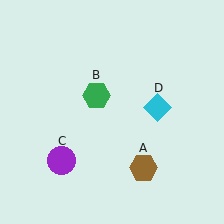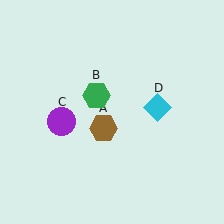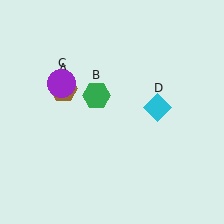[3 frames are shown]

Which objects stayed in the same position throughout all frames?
Green hexagon (object B) and cyan diamond (object D) remained stationary.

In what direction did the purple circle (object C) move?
The purple circle (object C) moved up.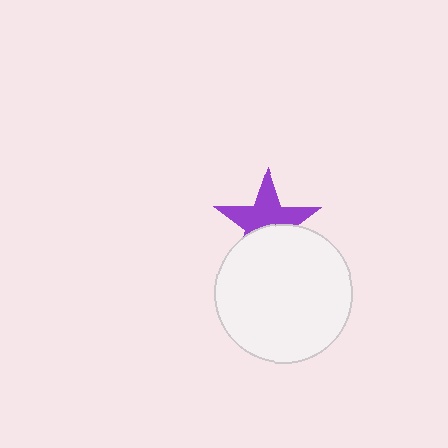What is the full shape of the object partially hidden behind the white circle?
The partially hidden object is a purple star.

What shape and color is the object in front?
The object in front is a white circle.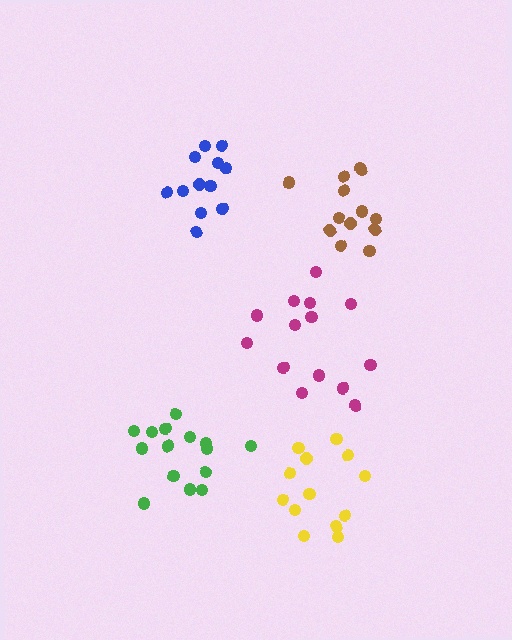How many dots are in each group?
Group 1: 13 dots, Group 2: 15 dots, Group 3: 15 dots, Group 4: 13 dots, Group 5: 12 dots (68 total).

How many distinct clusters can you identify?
There are 5 distinct clusters.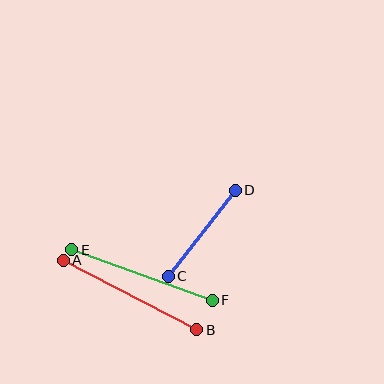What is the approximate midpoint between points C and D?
The midpoint is at approximately (202, 233) pixels.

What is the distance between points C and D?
The distance is approximately 109 pixels.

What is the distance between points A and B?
The distance is approximately 151 pixels.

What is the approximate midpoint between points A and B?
The midpoint is at approximately (130, 295) pixels.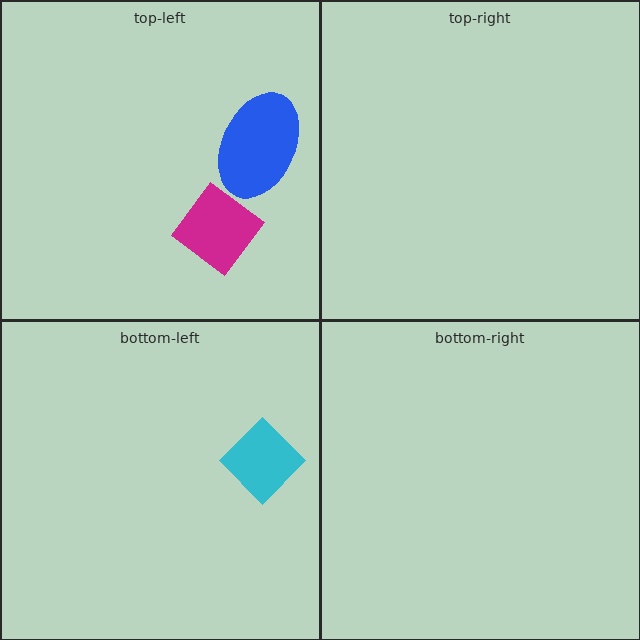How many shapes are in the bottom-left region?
1.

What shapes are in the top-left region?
The blue ellipse, the magenta diamond.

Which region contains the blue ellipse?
The top-left region.